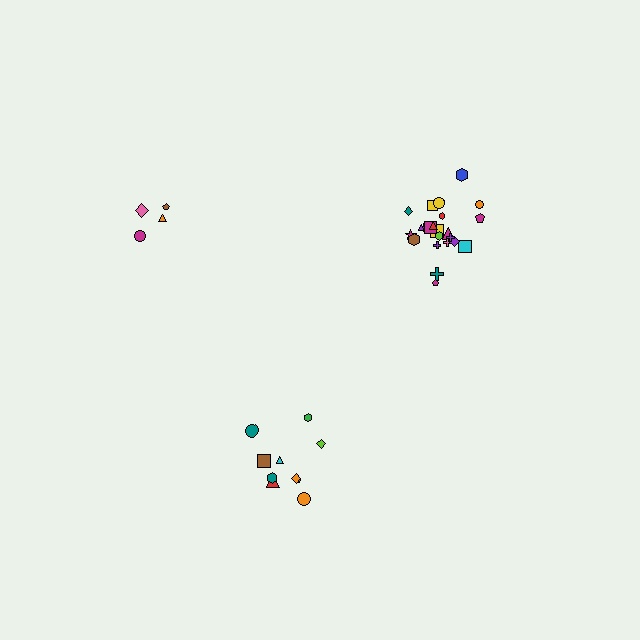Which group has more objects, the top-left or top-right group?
The top-right group.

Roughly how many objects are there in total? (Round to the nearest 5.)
Roughly 40 objects in total.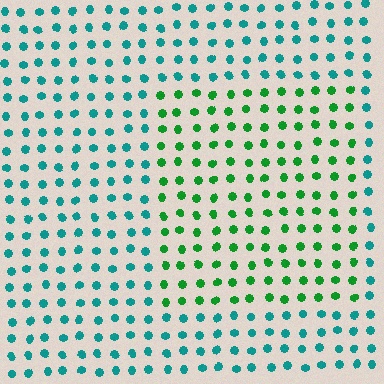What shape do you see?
I see a rectangle.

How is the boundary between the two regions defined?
The boundary is defined purely by a slight shift in hue (about 46 degrees). Spacing, size, and orientation are identical on both sides.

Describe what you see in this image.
The image is filled with small teal elements in a uniform arrangement. A rectangle-shaped region is visible where the elements are tinted to a slightly different hue, forming a subtle color boundary.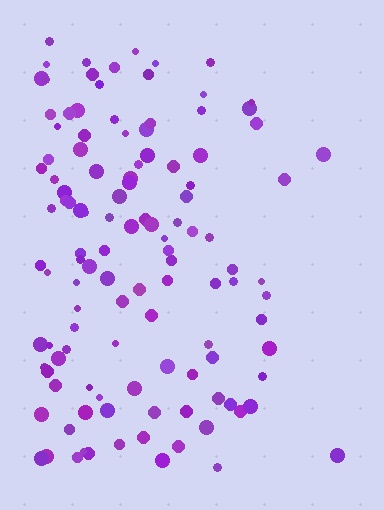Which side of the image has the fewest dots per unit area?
The right.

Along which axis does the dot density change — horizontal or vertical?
Horizontal.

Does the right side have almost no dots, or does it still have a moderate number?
Still a moderate number, just noticeably fewer than the left.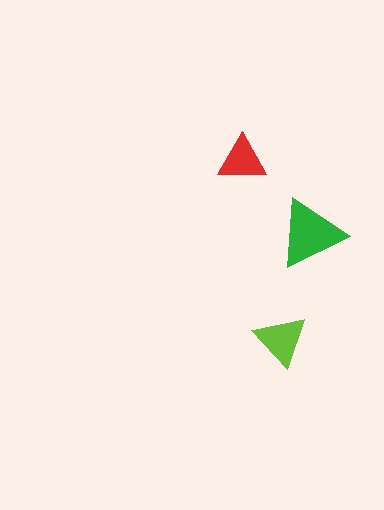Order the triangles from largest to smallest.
the green one, the lime one, the red one.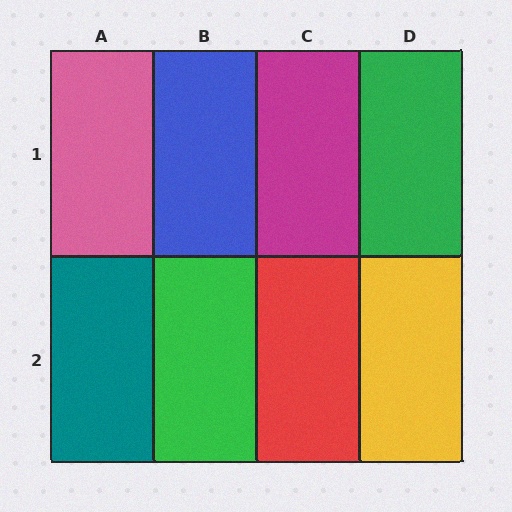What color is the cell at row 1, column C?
Magenta.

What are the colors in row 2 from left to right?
Teal, green, red, yellow.